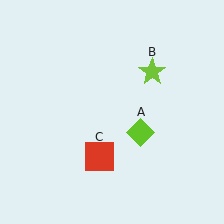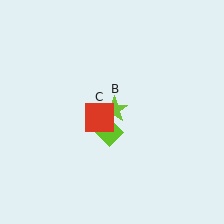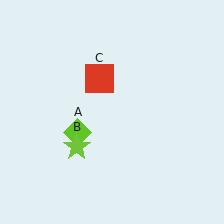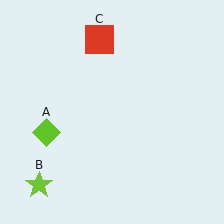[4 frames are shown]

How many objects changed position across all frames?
3 objects changed position: lime diamond (object A), lime star (object B), red square (object C).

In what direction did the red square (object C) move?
The red square (object C) moved up.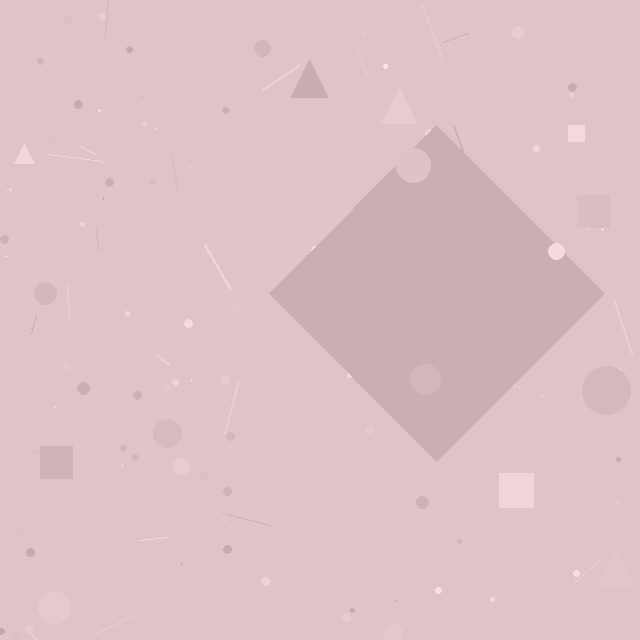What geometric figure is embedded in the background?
A diamond is embedded in the background.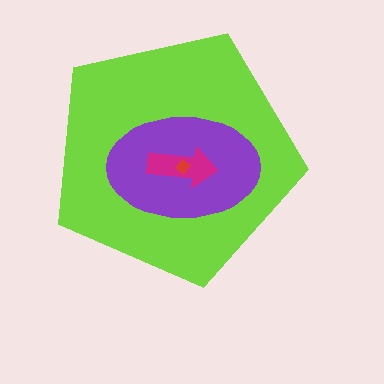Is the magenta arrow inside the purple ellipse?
Yes.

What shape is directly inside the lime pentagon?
The purple ellipse.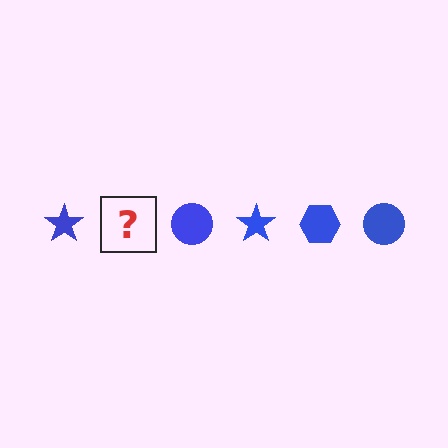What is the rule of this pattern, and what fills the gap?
The rule is that the pattern cycles through star, hexagon, circle shapes in blue. The gap should be filled with a blue hexagon.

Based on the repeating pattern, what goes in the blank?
The blank should be a blue hexagon.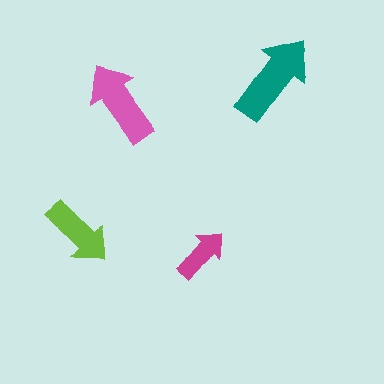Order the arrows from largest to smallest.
the teal one, the pink one, the lime one, the magenta one.